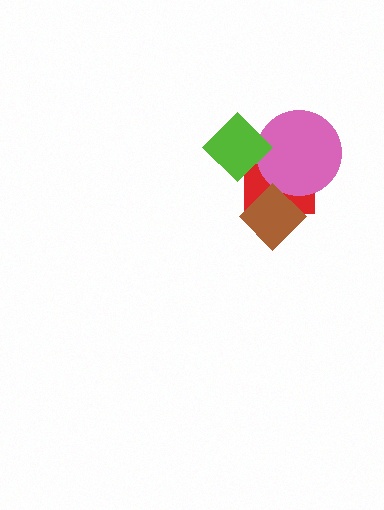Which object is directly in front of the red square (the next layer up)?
The pink circle is directly in front of the red square.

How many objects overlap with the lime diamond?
2 objects overlap with the lime diamond.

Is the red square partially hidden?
Yes, it is partially covered by another shape.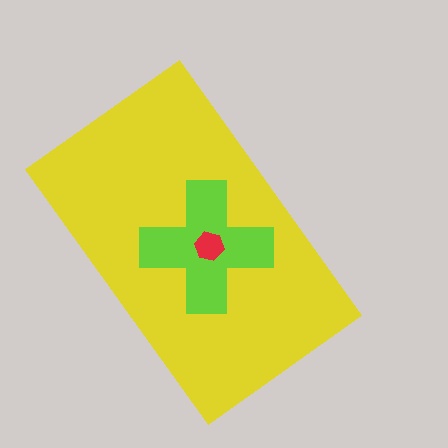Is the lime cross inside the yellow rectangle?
Yes.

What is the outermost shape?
The yellow rectangle.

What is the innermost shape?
The red hexagon.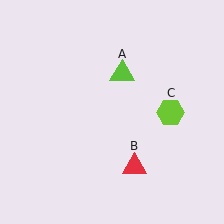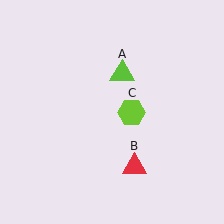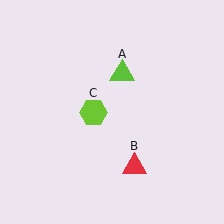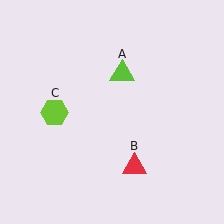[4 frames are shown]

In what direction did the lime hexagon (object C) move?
The lime hexagon (object C) moved left.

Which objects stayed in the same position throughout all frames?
Lime triangle (object A) and red triangle (object B) remained stationary.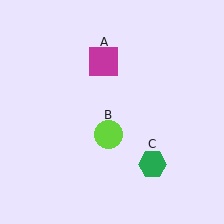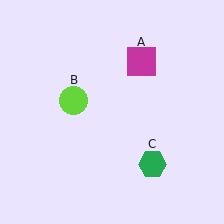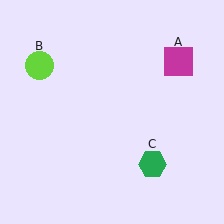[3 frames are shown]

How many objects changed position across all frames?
2 objects changed position: magenta square (object A), lime circle (object B).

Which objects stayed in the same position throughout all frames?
Green hexagon (object C) remained stationary.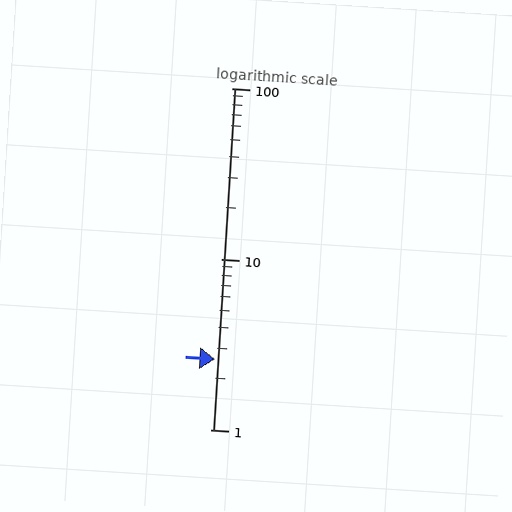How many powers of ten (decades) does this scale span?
The scale spans 2 decades, from 1 to 100.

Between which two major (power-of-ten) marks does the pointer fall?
The pointer is between 1 and 10.